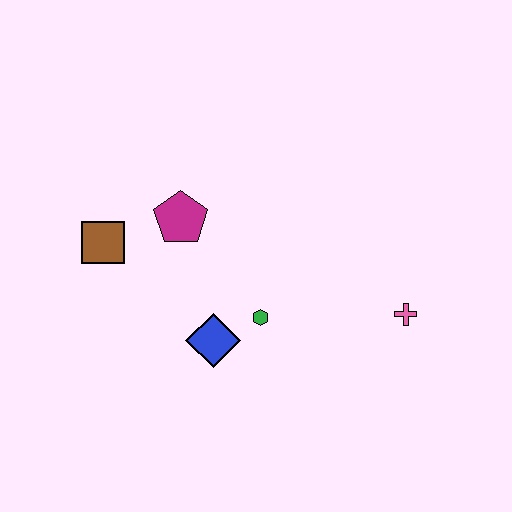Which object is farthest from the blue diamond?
The pink cross is farthest from the blue diamond.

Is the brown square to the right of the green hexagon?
No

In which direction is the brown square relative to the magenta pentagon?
The brown square is to the left of the magenta pentagon.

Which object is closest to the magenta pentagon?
The brown square is closest to the magenta pentagon.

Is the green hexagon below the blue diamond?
No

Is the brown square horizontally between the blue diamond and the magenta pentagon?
No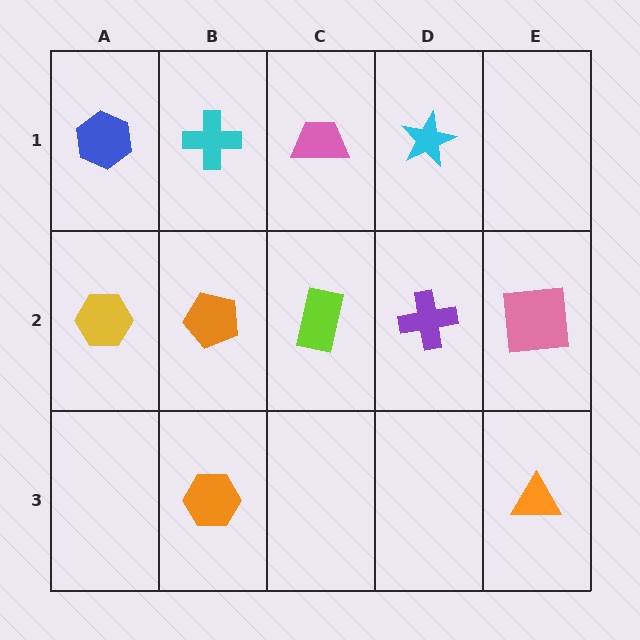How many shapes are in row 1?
4 shapes.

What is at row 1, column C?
A pink trapezoid.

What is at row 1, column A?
A blue hexagon.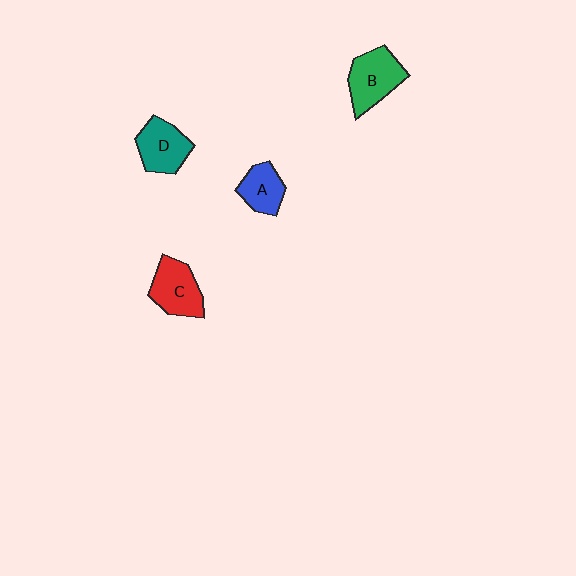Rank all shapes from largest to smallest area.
From largest to smallest: B (green), C (red), D (teal), A (blue).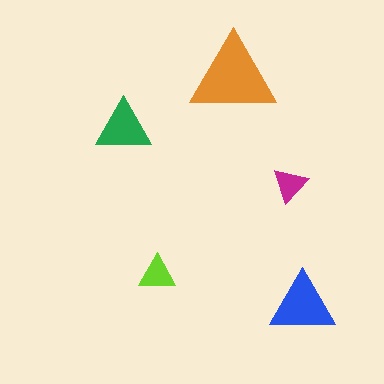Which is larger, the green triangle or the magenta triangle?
The green one.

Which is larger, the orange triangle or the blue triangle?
The orange one.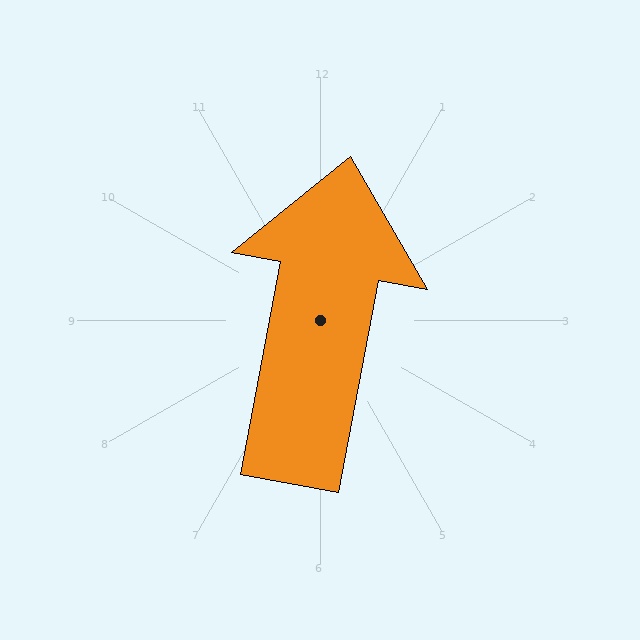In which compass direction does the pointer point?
North.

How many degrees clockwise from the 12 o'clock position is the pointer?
Approximately 11 degrees.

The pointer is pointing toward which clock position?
Roughly 12 o'clock.